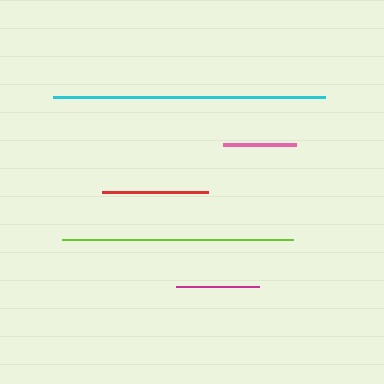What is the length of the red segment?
The red segment is approximately 106 pixels long.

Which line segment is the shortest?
The pink line is the shortest at approximately 73 pixels.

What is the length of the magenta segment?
The magenta segment is approximately 83 pixels long.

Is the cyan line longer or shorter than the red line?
The cyan line is longer than the red line.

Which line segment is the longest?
The cyan line is the longest at approximately 271 pixels.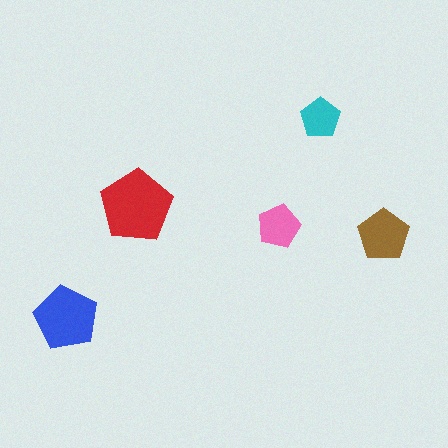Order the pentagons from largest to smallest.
the red one, the blue one, the brown one, the pink one, the cyan one.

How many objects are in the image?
There are 5 objects in the image.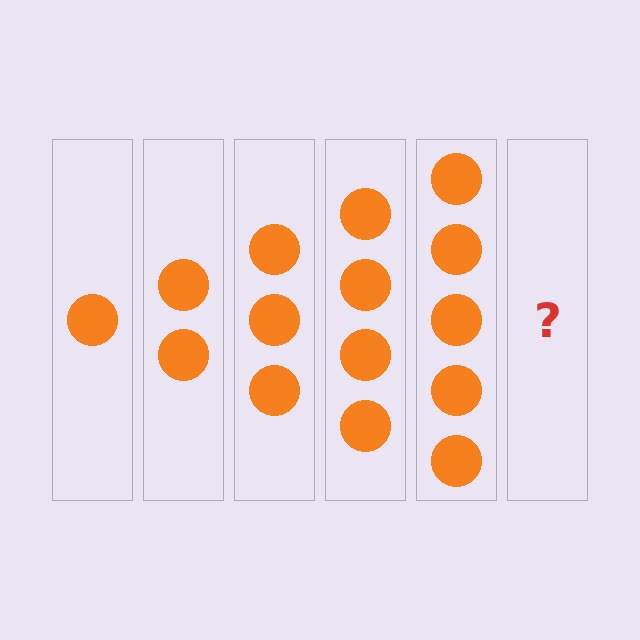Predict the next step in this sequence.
The next step is 6 circles.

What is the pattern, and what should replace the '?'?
The pattern is that each step adds one more circle. The '?' should be 6 circles.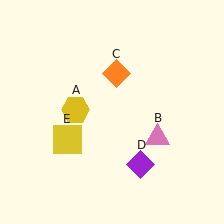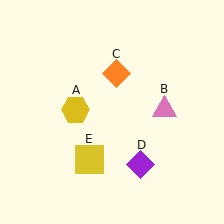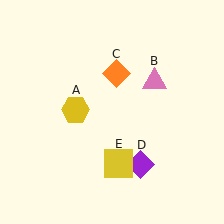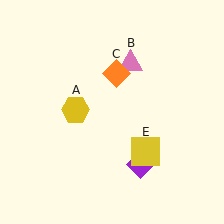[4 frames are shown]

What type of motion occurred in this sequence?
The pink triangle (object B), yellow square (object E) rotated counterclockwise around the center of the scene.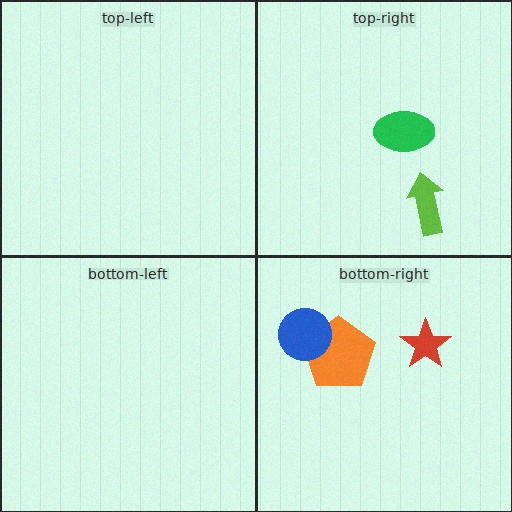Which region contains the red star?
The bottom-right region.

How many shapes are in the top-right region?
2.